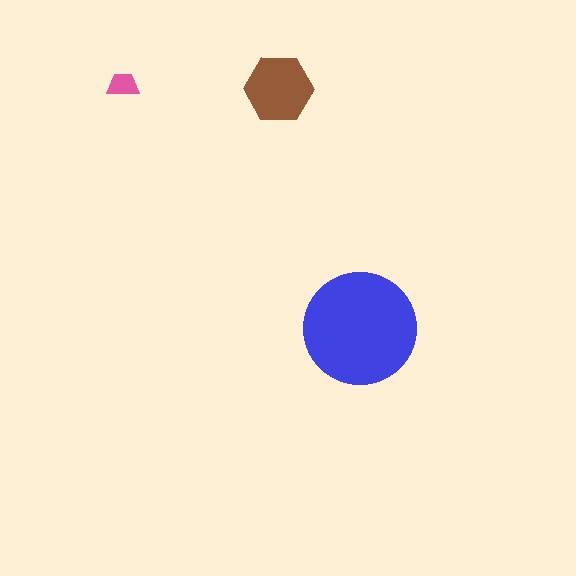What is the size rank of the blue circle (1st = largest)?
1st.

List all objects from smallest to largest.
The pink trapezoid, the brown hexagon, the blue circle.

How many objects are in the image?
There are 3 objects in the image.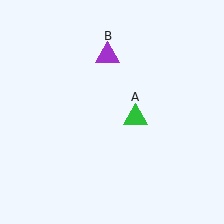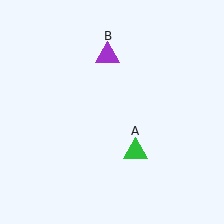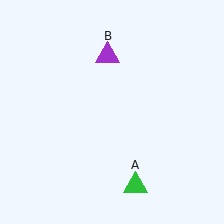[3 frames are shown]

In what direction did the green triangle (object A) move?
The green triangle (object A) moved down.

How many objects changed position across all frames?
1 object changed position: green triangle (object A).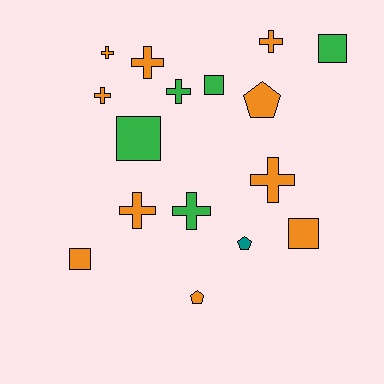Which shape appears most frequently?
Cross, with 8 objects.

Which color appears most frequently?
Orange, with 10 objects.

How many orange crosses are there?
There are 6 orange crosses.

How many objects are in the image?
There are 16 objects.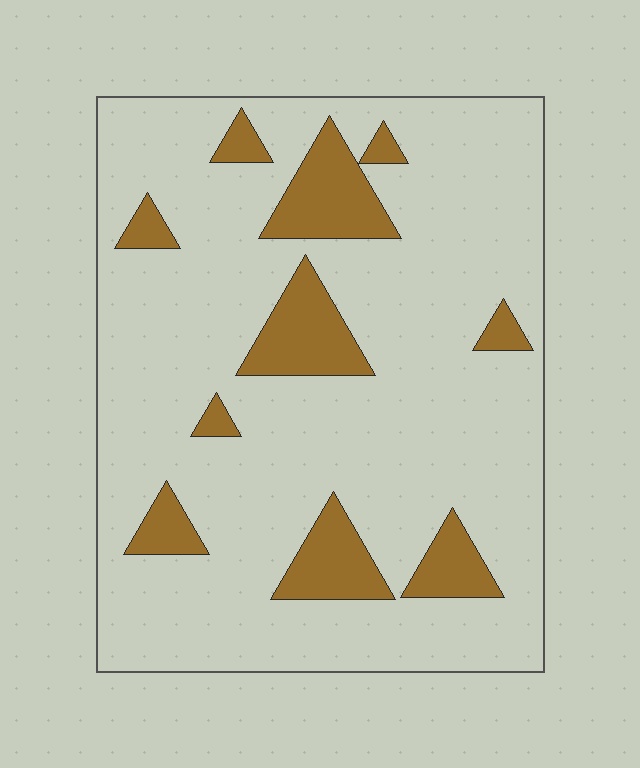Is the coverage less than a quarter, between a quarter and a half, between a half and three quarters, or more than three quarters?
Less than a quarter.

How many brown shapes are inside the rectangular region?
10.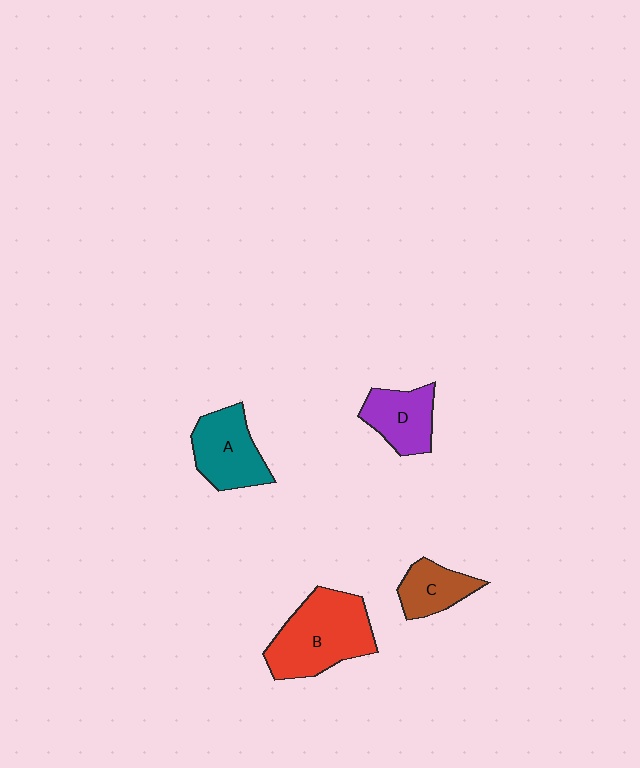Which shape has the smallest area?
Shape C (brown).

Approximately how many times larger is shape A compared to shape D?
Approximately 1.2 times.